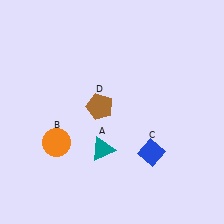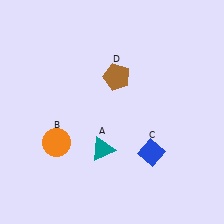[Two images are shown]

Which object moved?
The brown pentagon (D) moved up.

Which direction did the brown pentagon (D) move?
The brown pentagon (D) moved up.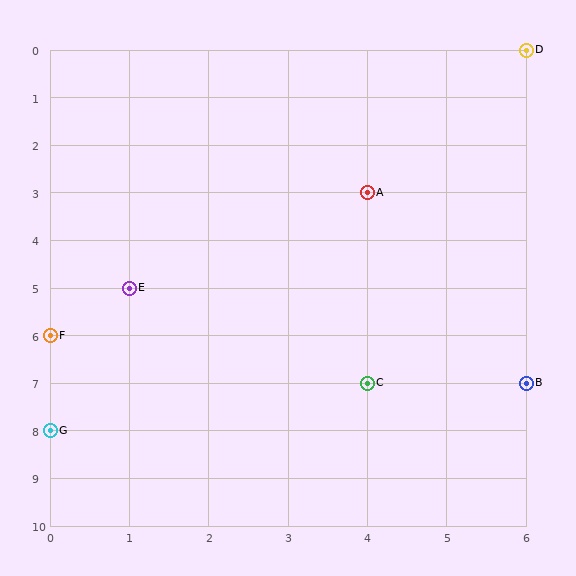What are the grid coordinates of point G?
Point G is at grid coordinates (0, 8).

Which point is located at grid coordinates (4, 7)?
Point C is at (4, 7).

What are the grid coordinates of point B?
Point B is at grid coordinates (6, 7).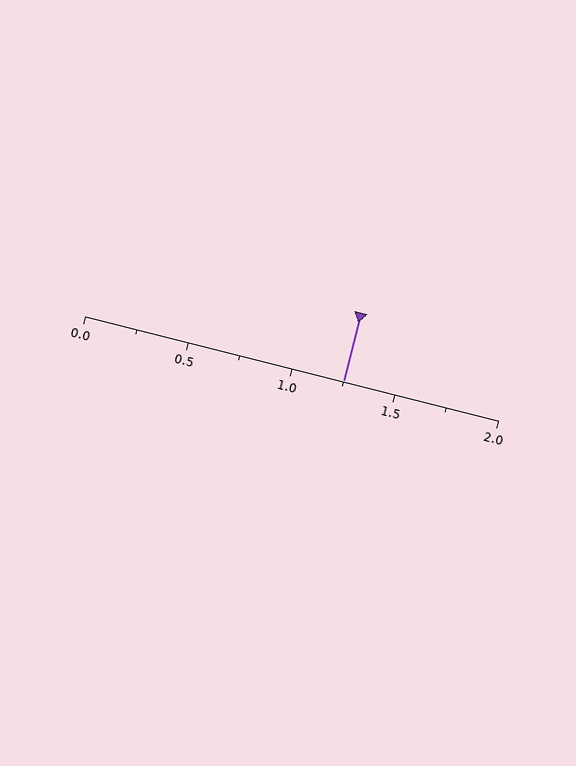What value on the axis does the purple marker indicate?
The marker indicates approximately 1.25.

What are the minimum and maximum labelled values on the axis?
The axis runs from 0.0 to 2.0.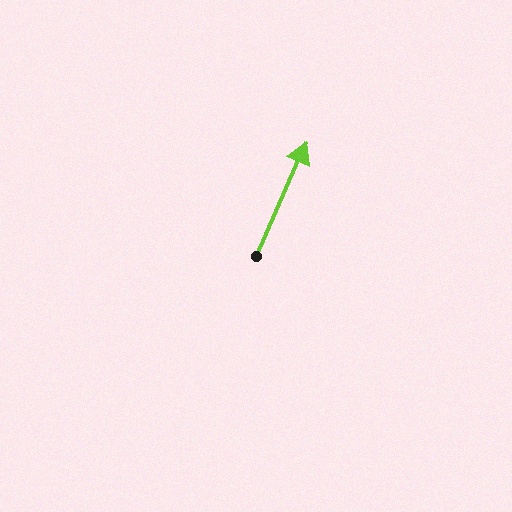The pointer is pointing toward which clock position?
Roughly 1 o'clock.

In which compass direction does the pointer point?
Northeast.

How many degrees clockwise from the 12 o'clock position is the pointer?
Approximately 24 degrees.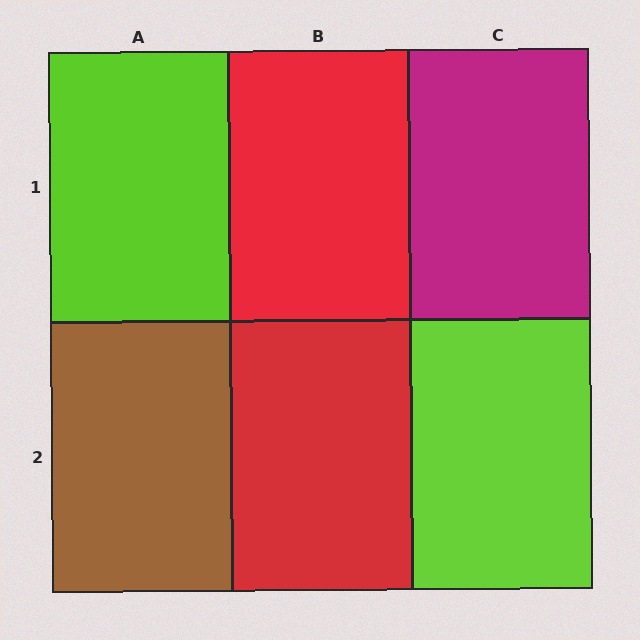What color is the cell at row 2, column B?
Red.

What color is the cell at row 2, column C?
Lime.